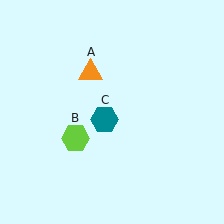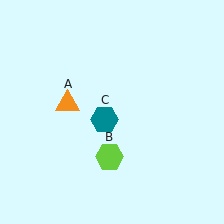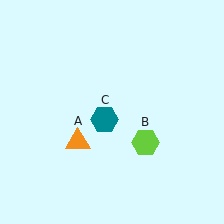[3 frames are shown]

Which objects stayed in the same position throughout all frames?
Teal hexagon (object C) remained stationary.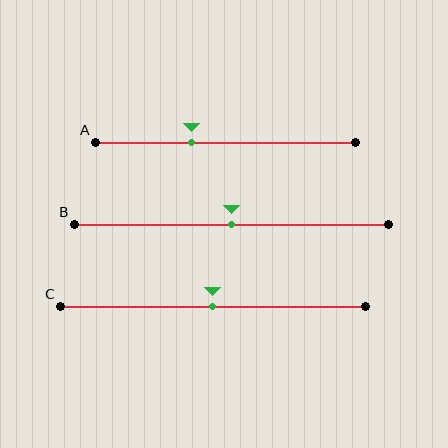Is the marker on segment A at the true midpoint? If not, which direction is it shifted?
No, the marker on segment A is shifted to the left by about 13% of the segment length.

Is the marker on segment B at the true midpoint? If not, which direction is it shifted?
Yes, the marker on segment B is at the true midpoint.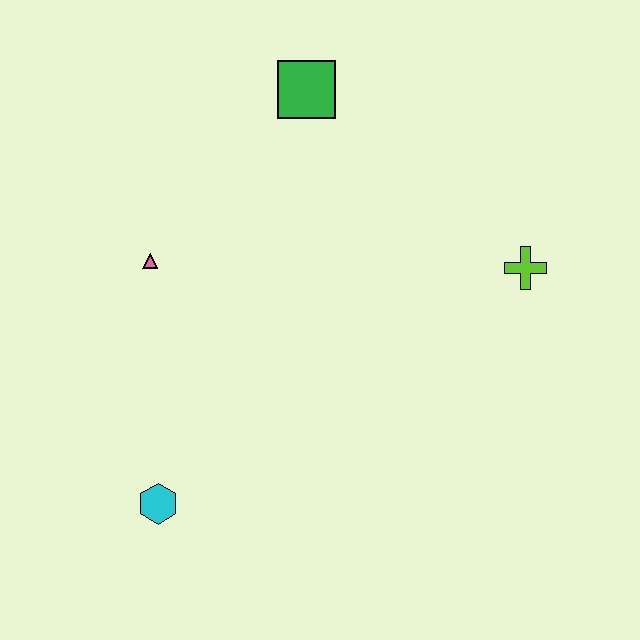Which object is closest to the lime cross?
The green square is closest to the lime cross.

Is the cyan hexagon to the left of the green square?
Yes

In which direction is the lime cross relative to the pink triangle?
The lime cross is to the right of the pink triangle.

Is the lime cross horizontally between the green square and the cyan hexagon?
No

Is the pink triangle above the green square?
No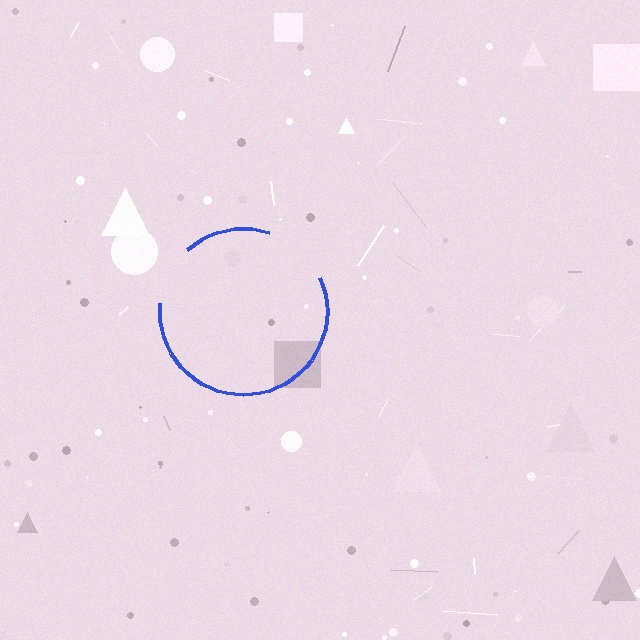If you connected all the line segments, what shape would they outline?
They would outline a circle.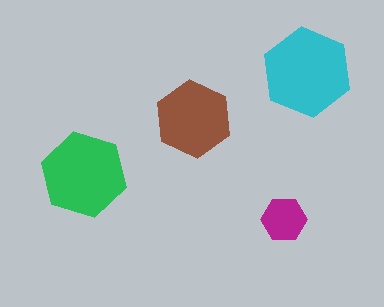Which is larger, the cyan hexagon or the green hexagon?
The cyan one.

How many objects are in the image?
There are 4 objects in the image.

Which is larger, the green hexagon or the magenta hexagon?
The green one.